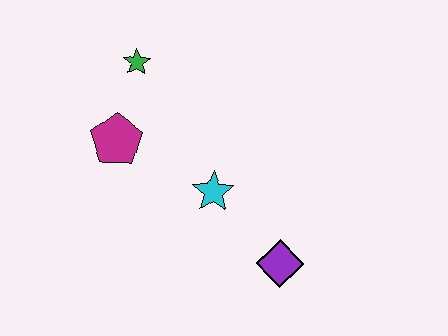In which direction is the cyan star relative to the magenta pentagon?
The cyan star is to the right of the magenta pentagon.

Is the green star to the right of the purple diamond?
No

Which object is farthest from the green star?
The purple diamond is farthest from the green star.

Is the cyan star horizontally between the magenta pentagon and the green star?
No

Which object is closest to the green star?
The magenta pentagon is closest to the green star.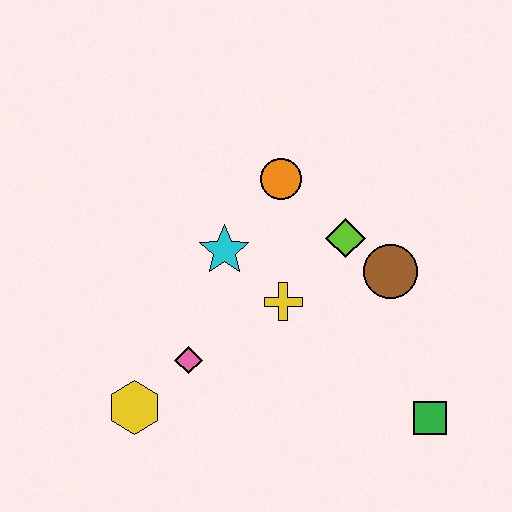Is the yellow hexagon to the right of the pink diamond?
No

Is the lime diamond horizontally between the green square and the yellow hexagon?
Yes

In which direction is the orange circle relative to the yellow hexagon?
The orange circle is above the yellow hexagon.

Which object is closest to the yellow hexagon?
The pink diamond is closest to the yellow hexagon.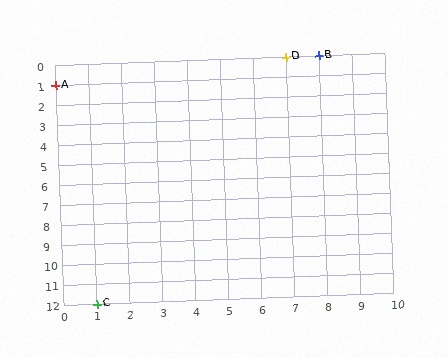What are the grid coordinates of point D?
Point D is at grid coordinates (7, 0).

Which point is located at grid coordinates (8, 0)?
Point B is at (8, 0).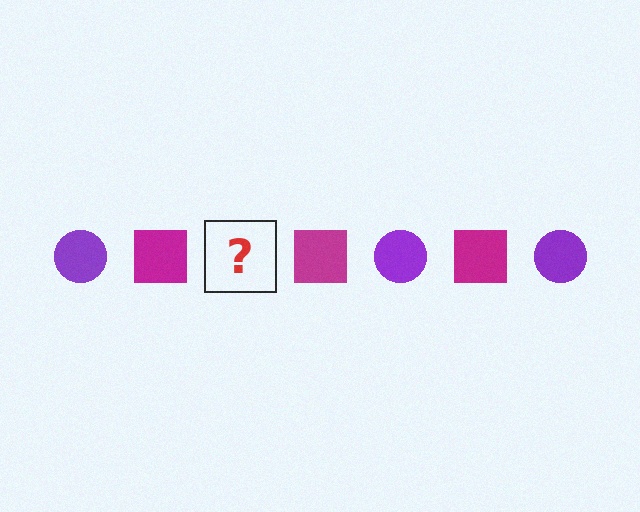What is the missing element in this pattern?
The missing element is a purple circle.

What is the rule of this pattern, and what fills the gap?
The rule is that the pattern alternates between purple circle and magenta square. The gap should be filled with a purple circle.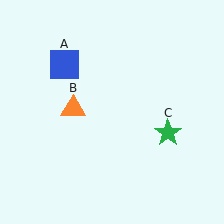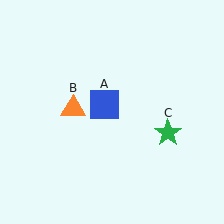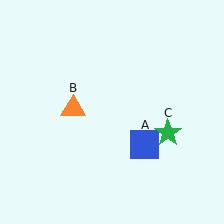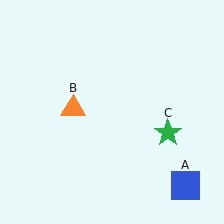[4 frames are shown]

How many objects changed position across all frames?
1 object changed position: blue square (object A).